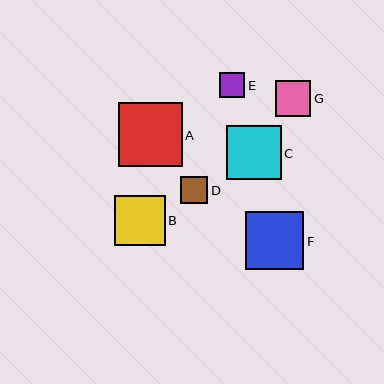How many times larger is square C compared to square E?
Square C is approximately 2.2 times the size of square E.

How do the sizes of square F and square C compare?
Square F and square C are approximately the same size.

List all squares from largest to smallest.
From largest to smallest: A, F, C, B, G, D, E.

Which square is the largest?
Square A is the largest with a size of approximately 64 pixels.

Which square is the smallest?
Square E is the smallest with a size of approximately 25 pixels.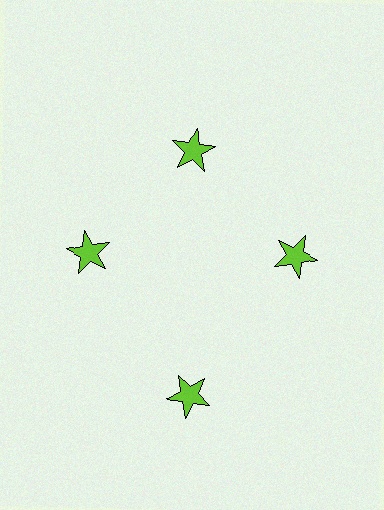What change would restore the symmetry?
The symmetry would be restored by moving it inward, back onto the ring so that all 4 stars sit at equal angles and equal distance from the center.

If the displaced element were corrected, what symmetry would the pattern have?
It would have 4-fold rotational symmetry — the pattern would map onto itself every 90 degrees.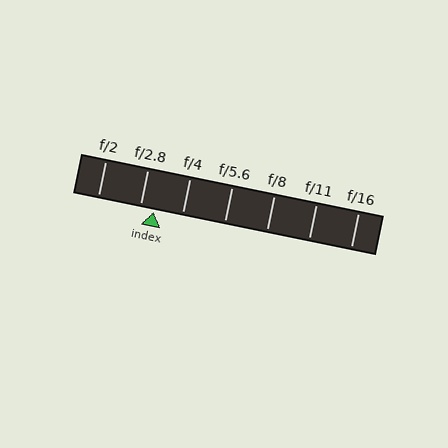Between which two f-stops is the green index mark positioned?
The index mark is between f/2.8 and f/4.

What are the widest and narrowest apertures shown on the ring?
The widest aperture shown is f/2 and the narrowest is f/16.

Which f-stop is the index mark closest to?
The index mark is closest to f/2.8.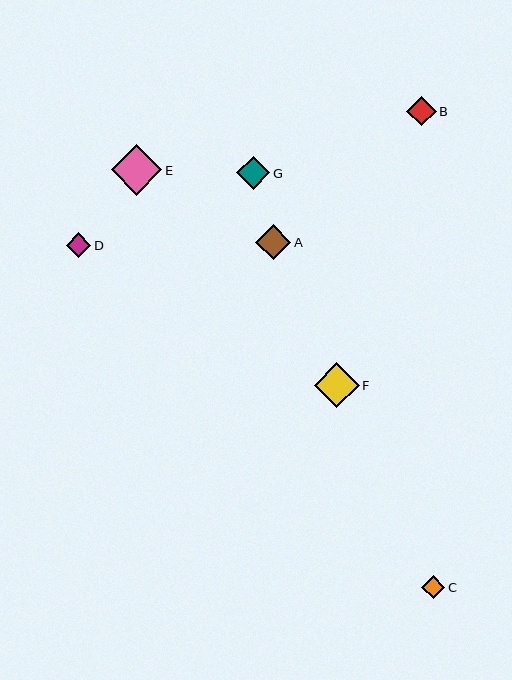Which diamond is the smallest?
Diamond C is the smallest with a size of approximately 23 pixels.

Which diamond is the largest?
Diamond E is the largest with a size of approximately 50 pixels.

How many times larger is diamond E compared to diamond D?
Diamond E is approximately 2.1 times the size of diamond D.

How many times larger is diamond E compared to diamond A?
Diamond E is approximately 1.4 times the size of diamond A.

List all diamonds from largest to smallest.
From largest to smallest: E, F, A, G, B, D, C.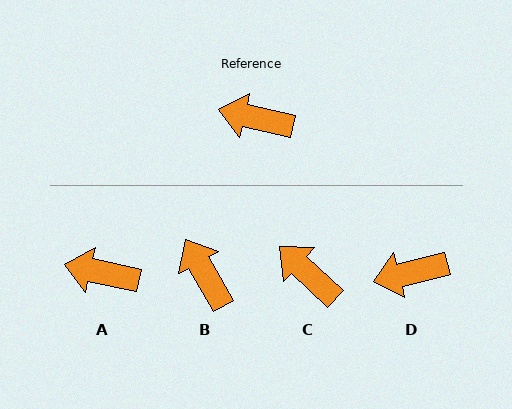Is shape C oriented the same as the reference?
No, it is off by about 31 degrees.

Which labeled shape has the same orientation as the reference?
A.